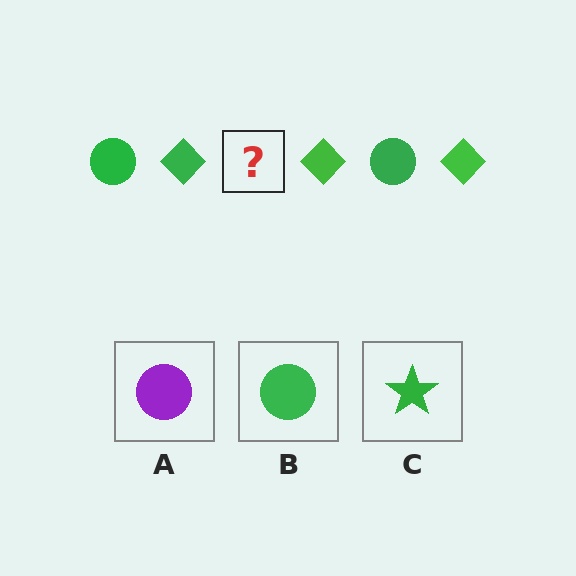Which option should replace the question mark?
Option B.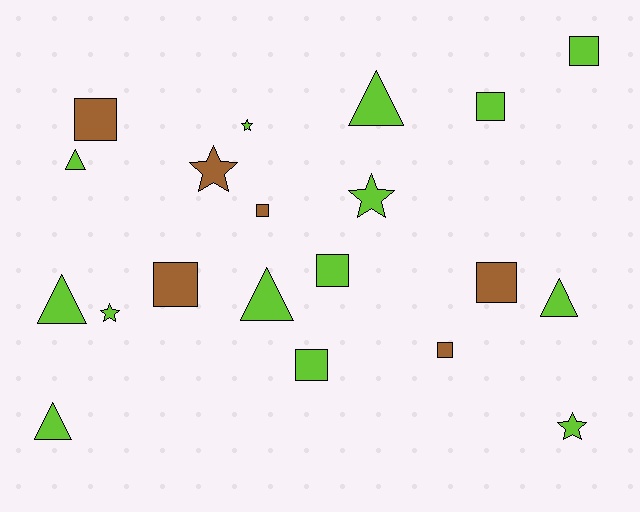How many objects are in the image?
There are 20 objects.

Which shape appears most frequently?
Square, with 9 objects.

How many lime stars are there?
There are 4 lime stars.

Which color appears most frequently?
Lime, with 14 objects.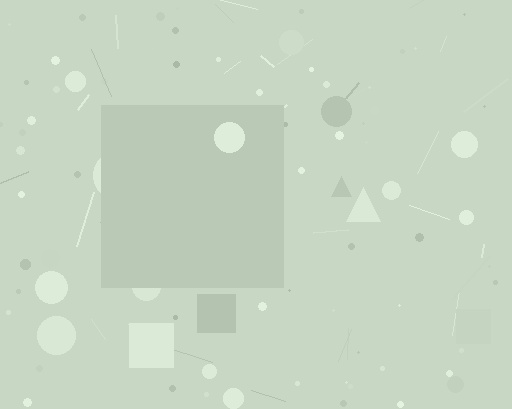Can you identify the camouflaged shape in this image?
The camouflaged shape is a square.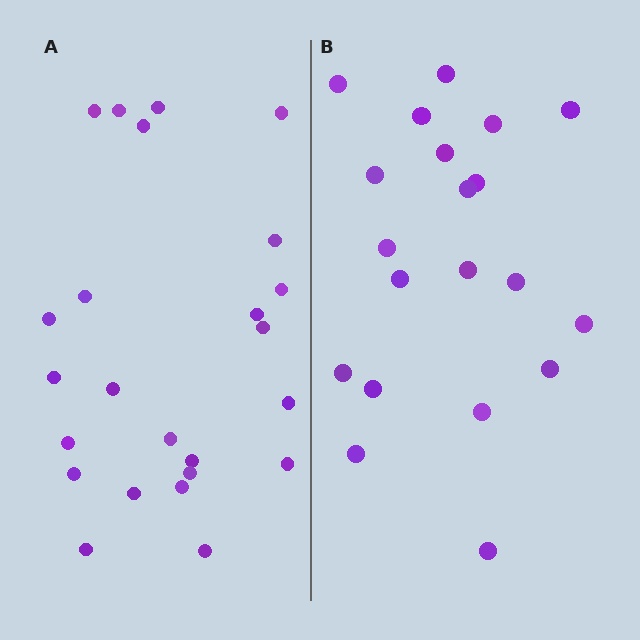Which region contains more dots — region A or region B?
Region A (the left region) has more dots.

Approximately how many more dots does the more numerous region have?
Region A has about 4 more dots than region B.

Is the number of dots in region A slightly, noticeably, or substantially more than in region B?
Region A has only slightly more — the two regions are fairly close. The ratio is roughly 1.2 to 1.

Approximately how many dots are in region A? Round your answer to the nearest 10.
About 20 dots. (The exact count is 24, which rounds to 20.)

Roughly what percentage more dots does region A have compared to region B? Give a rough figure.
About 20% more.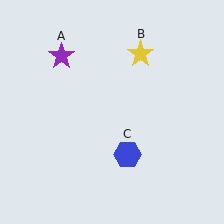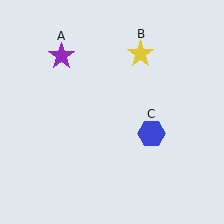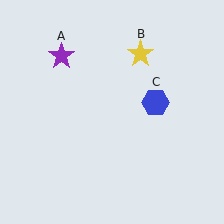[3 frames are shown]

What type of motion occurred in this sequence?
The blue hexagon (object C) rotated counterclockwise around the center of the scene.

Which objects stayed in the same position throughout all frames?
Purple star (object A) and yellow star (object B) remained stationary.